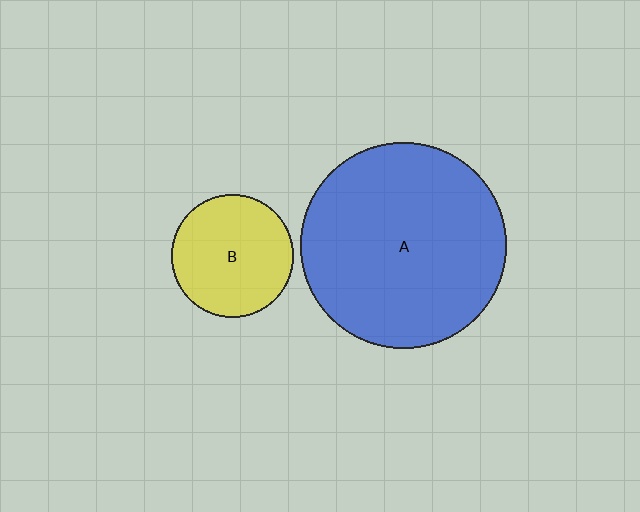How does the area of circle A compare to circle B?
Approximately 2.8 times.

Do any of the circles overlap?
No, none of the circles overlap.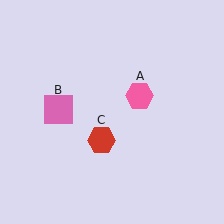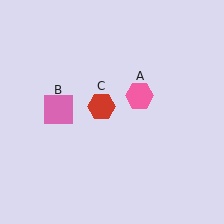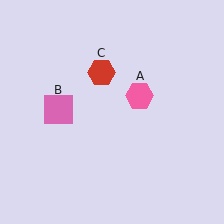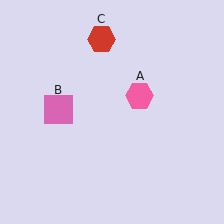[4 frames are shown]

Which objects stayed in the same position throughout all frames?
Pink hexagon (object A) and pink square (object B) remained stationary.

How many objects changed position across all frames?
1 object changed position: red hexagon (object C).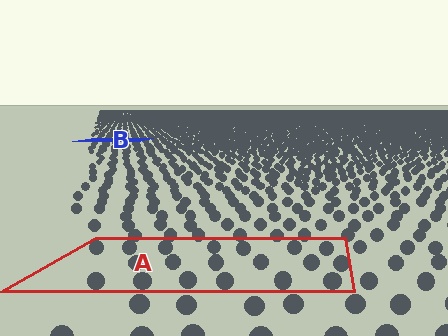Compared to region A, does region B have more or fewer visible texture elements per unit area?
Region B has more texture elements per unit area — they are packed more densely because it is farther away.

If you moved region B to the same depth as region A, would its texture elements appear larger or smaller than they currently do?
They would appear larger. At a closer depth, the same texture elements are projected at a bigger on-screen size.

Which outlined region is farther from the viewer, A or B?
Region B is farther from the viewer — the texture elements inside it appear smaller and more densely packed.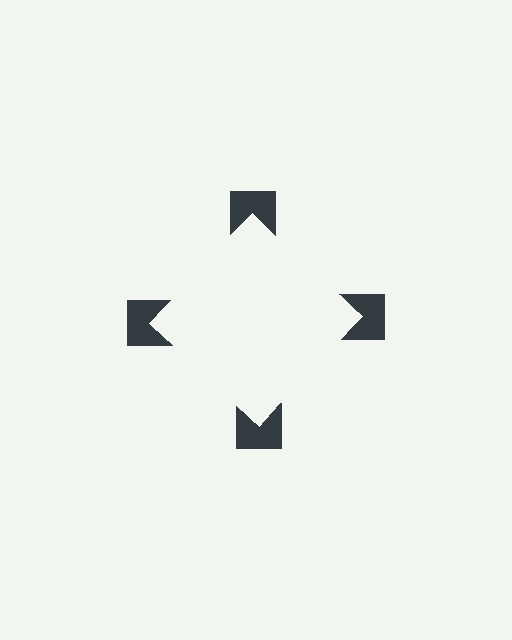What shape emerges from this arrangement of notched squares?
An illusory square — its edges are inferred from the aligned wedge cuts in the notched squares, not physically drawn.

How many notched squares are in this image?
There are 4 — one at each vertex of the illusory square.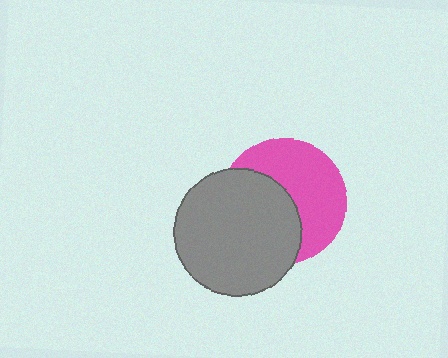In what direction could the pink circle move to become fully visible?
The pink circle could move toward the upper-right. That would shift it out from behind the gray circle entirely.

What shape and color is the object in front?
The object in front is a gray circle.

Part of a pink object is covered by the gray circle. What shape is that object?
It is a circle.